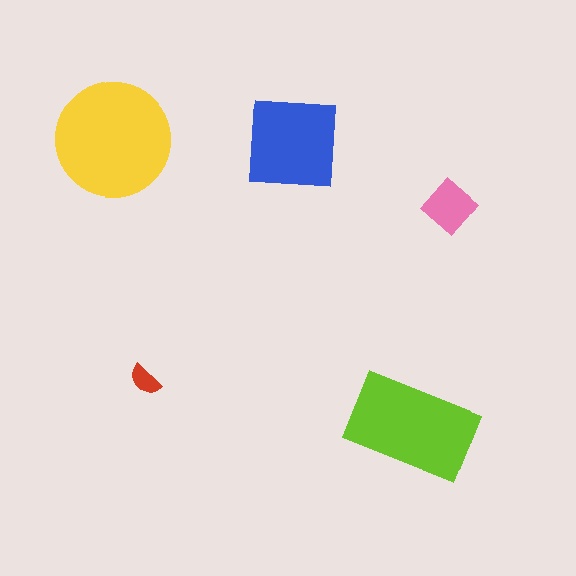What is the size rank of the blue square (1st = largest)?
3rd.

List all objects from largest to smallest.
The yellow circle, the lime rectangle, the blue square, the pink diamond, the red semicircle.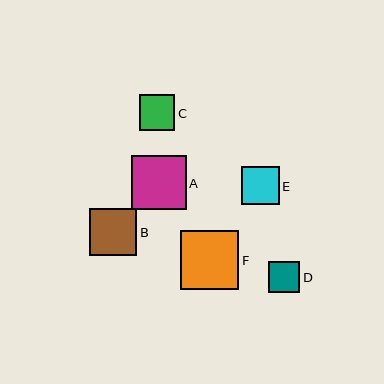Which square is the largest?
Square F is the largest with a size of approximately 58 pixels.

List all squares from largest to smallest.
From largest to smallest: F, A, B, E, C, D.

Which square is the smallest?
Square D is the smallest with a size of approximately 31 pixels.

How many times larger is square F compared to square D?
Square F is approximately 1.9 times the size of square D.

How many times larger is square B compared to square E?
Square B is approximately 1.2 times the size of square E.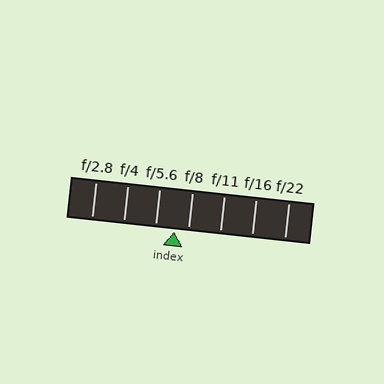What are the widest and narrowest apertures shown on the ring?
The widest aperture shown is f/2.8 and the narrowest is f/22.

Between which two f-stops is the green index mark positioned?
The index mark is between f/5.6 and f/8.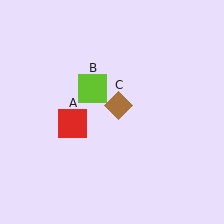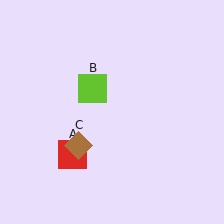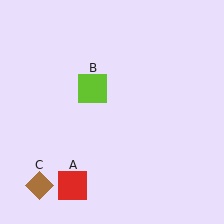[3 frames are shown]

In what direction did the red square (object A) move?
The red square (object A) moved down.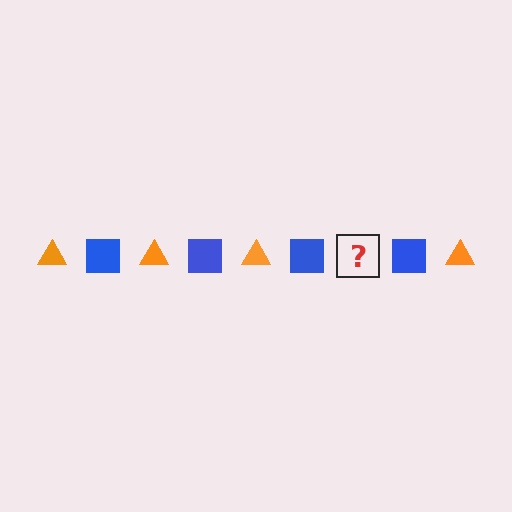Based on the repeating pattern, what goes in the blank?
The blank should be an orange triangle.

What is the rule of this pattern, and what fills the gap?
The rule is that the pattern alternates between orange triangle and blue square. The gap should be filled with an orange triangle.